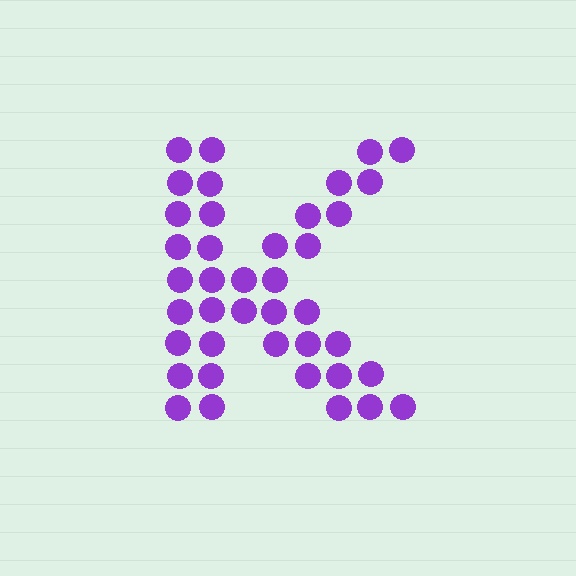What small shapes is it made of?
It is made of small circles.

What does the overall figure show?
The overall figure shows the letter K.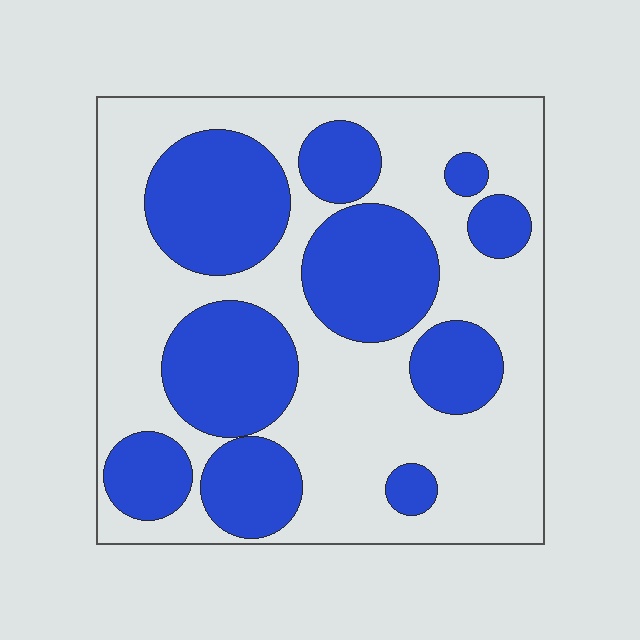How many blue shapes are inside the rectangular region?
10.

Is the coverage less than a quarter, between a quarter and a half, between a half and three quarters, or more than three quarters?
Between a quarter and a half.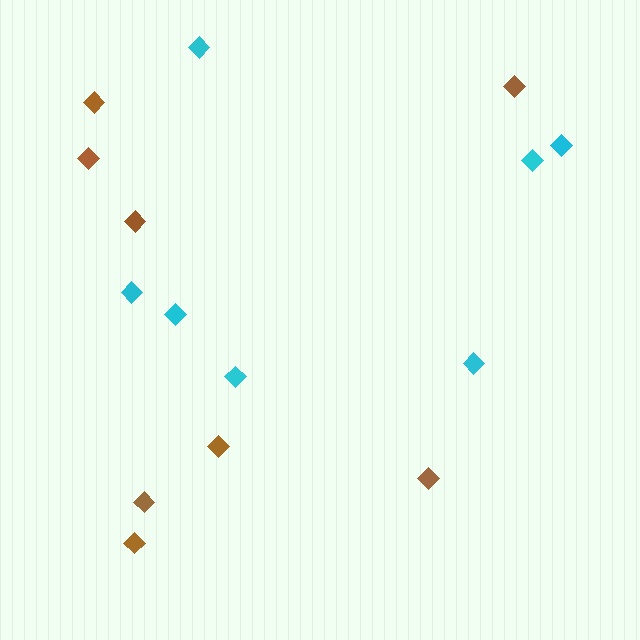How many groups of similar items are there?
There are 2 groups: one group of brown diamonds (8) and one group of cyan diamonds (7).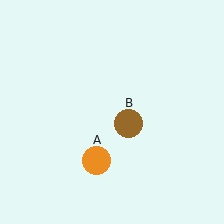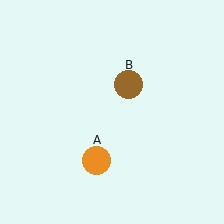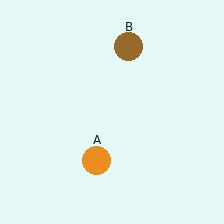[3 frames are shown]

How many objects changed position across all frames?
1 object changed position: brown circle (object B).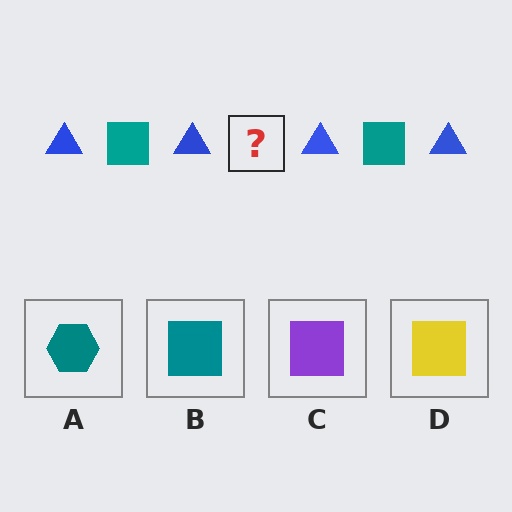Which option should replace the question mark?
Option B.